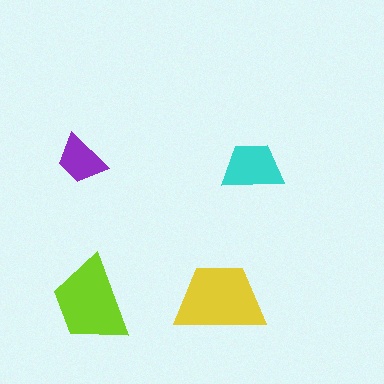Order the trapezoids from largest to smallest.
the yellow one, the lime one, the cyan one, the purple one.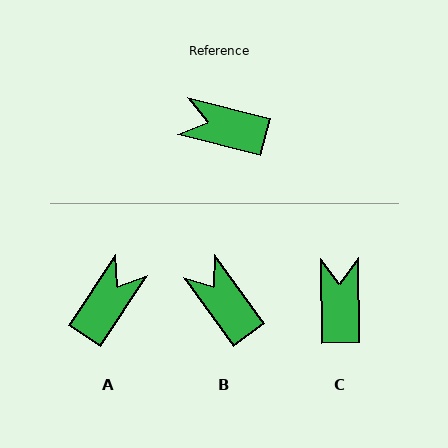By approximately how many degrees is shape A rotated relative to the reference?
Approximately 109 degrees clockwise.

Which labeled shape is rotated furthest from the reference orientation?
A, about 109 degrees away.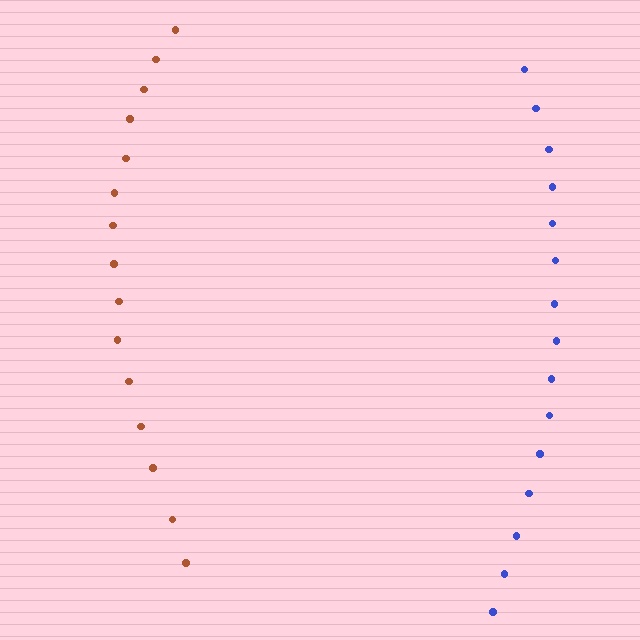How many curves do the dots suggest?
There are 2 distinct paths.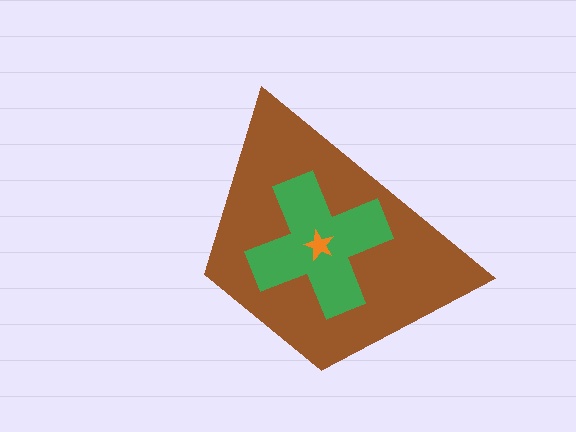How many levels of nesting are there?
3.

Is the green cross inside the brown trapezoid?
Yes.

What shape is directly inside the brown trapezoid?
The green cross.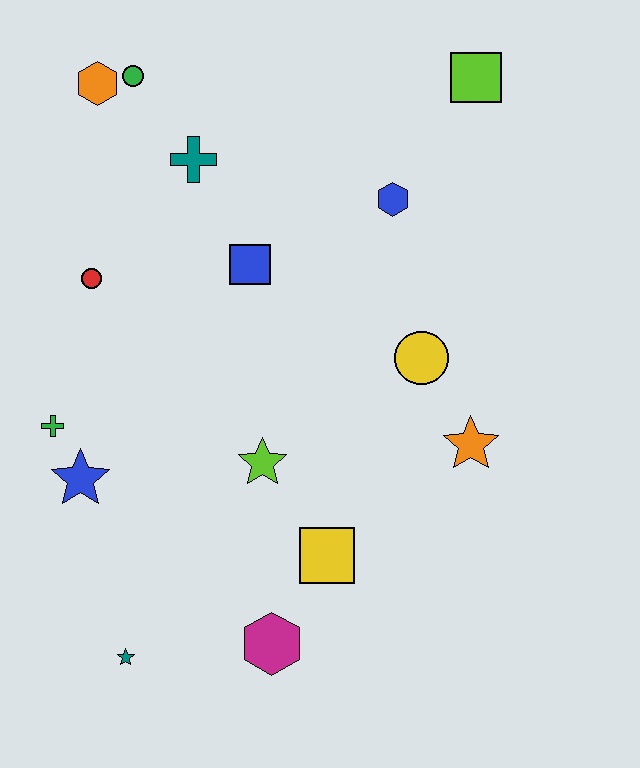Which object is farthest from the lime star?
The lime square is farthest from the lime star.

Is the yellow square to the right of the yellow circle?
No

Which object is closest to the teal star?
The magenta hexagon is closest to the teal star.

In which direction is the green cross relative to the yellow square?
The green cross is to the left of the yellow square.